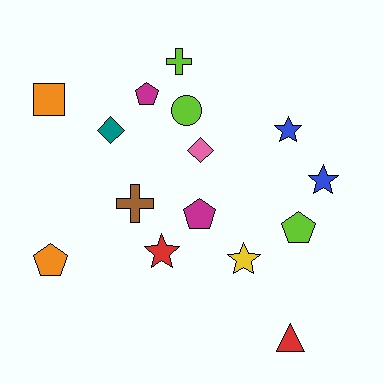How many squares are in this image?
There is 1 square.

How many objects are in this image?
There are 15 objects.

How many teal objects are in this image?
There is 1 teal object.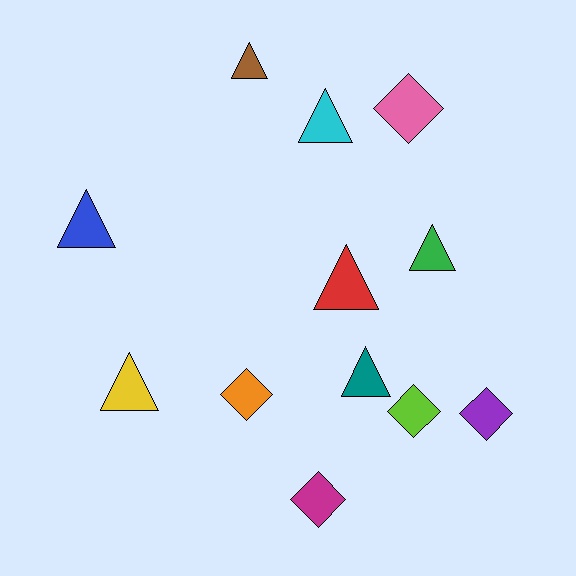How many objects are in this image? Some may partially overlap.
There are 12 objects.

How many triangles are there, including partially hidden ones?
There are 7 triangles.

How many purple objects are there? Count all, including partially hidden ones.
There is 1 purple object.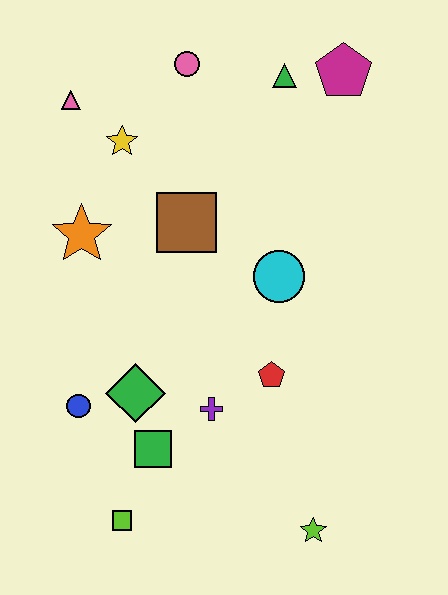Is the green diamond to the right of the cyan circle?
No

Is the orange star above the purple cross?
Yes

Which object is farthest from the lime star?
The pink triangle is farthest from the lime star.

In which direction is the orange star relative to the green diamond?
The orange star is above the green diamond.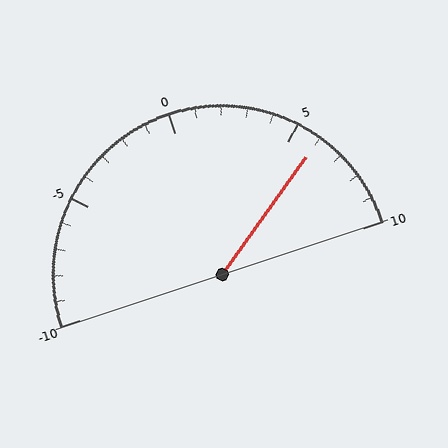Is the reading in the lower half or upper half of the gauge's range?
The reading is in the upper half of the range (-10 to 10).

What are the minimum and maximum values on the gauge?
The gauge ranges from -10 to 10.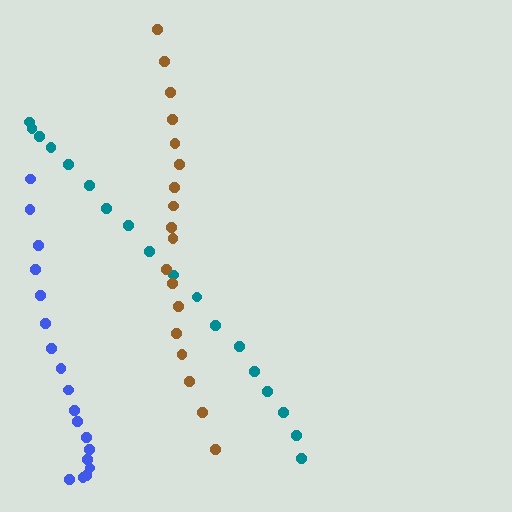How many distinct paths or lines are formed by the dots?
There are 3 distinct paths.